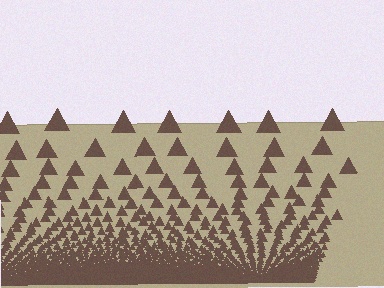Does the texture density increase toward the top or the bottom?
Density increases toward the bottom.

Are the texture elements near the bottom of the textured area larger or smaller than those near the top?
Smaller. The gradient is inverted — elements near the bottom are smaller and denser.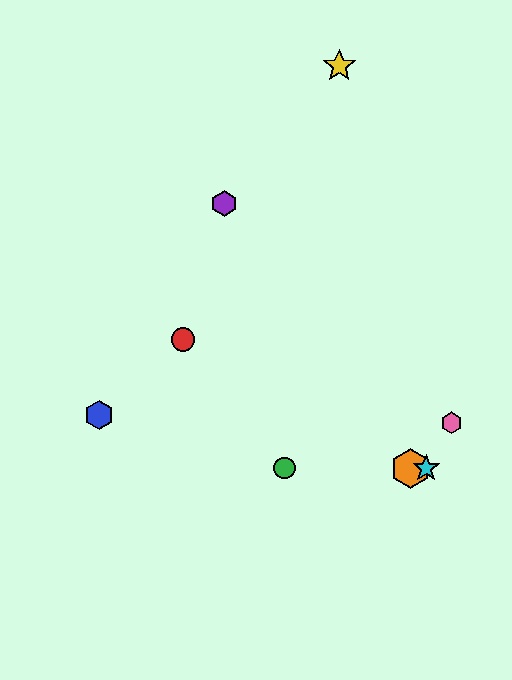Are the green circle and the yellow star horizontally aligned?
No, the green circle is at y≈468 and the yellow star is at y≈66.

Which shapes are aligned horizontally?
The green circle, the orange hexagon, the cyan star are aligned horizontally.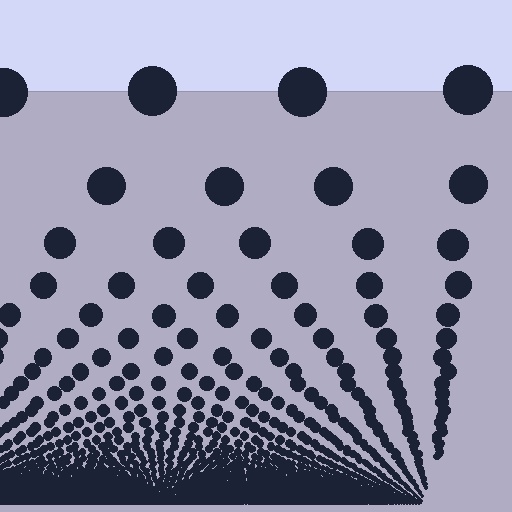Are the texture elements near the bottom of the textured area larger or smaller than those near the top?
Smaller. The gradient is inverted — elements near the bottom are smaller and denser.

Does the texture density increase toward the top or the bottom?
Density increases toward the bottom.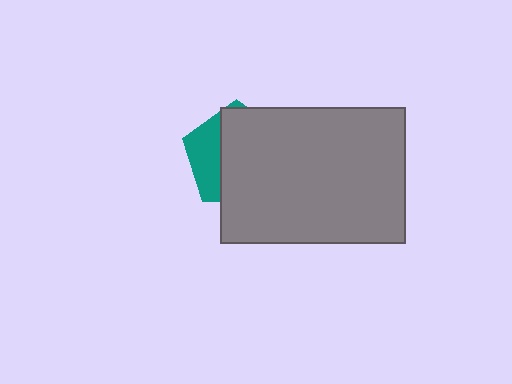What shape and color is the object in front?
The object in front is a gray rectangle.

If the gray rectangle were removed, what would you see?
You would see the complete teal pentagon.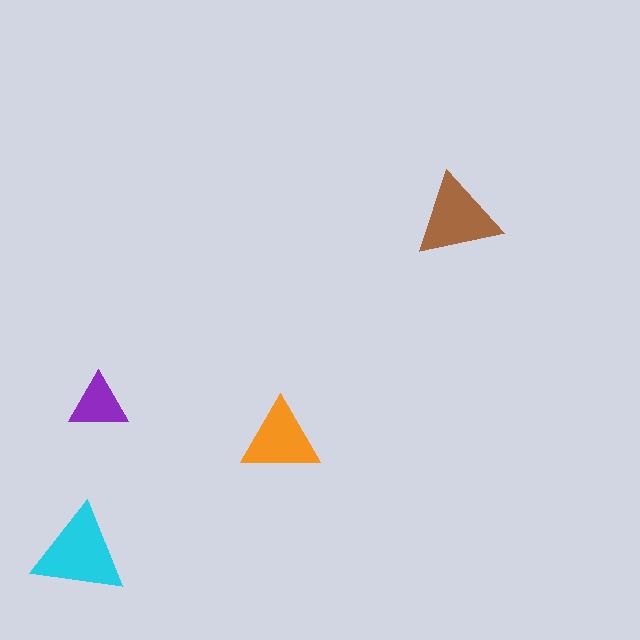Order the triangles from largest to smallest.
the cyan one, the brown one, the orange one, the purple one.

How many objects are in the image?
There are 4 objects in the image.